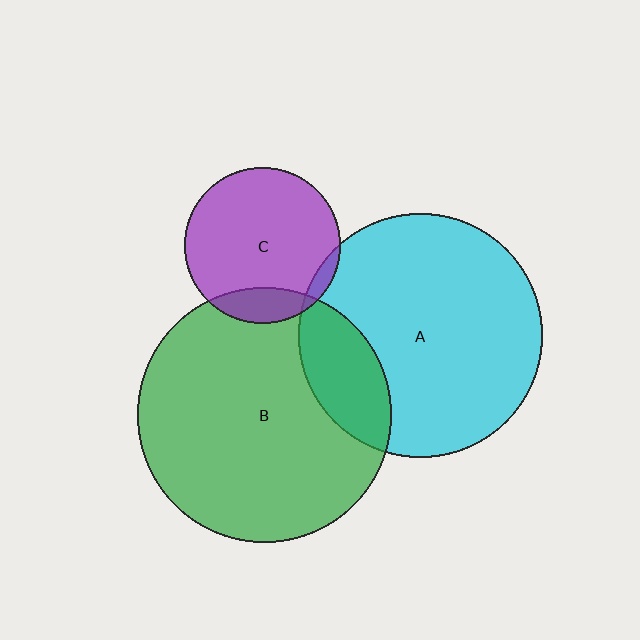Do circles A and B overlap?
Yes.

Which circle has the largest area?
Circle B (green).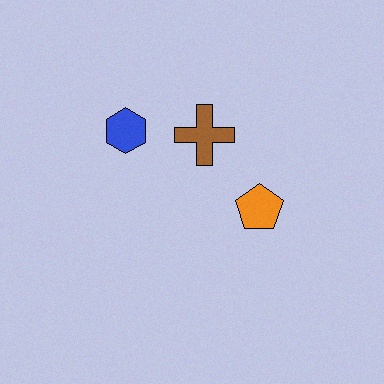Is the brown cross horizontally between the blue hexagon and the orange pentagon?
Yes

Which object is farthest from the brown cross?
The orange pentagon is farthest from the brown cross.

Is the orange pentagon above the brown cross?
No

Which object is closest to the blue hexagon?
The brown cross is closest to the blue hexagon.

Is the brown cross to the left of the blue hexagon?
No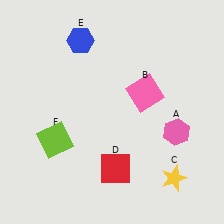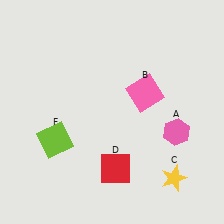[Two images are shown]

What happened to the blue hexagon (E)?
The blue hexagon (E) was removed in Image 2. It was in the top-left area of Image 1.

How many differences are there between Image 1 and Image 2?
There is 1 difference between the two images.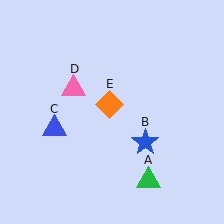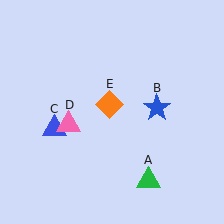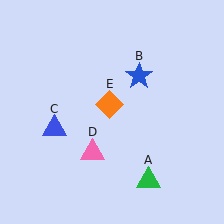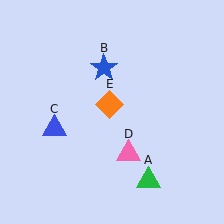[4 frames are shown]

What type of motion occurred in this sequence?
The blue star (object B), pink triangle (object D) rotated counterclockwise around the center of the scene.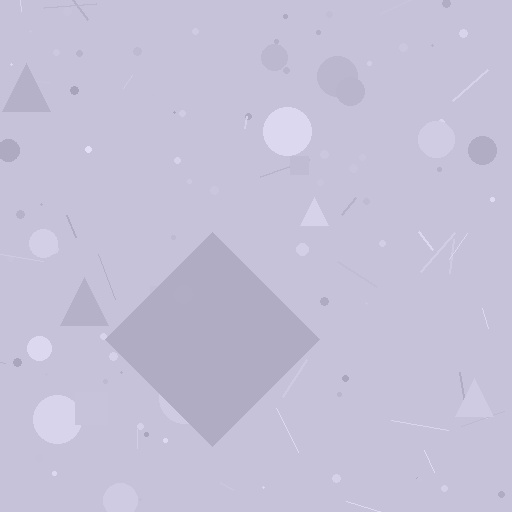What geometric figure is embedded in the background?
A diamond is embedded in the background.